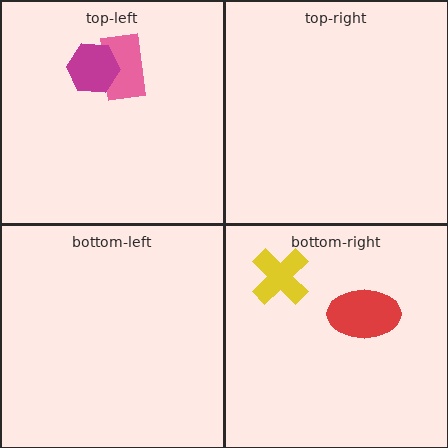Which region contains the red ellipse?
The bottom-right region.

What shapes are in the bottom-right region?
The yellow cross, the red ellipse.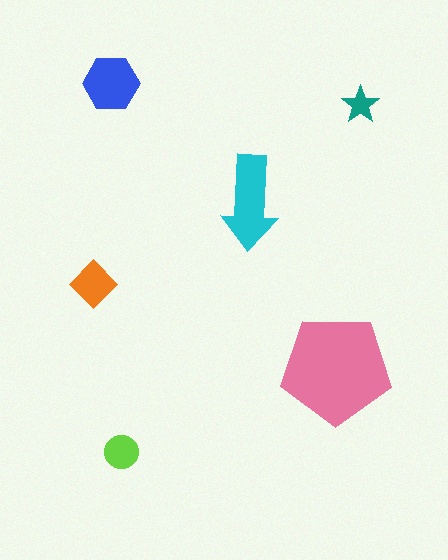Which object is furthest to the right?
The teal star is rightmost.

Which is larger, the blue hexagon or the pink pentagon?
The pink pentagon.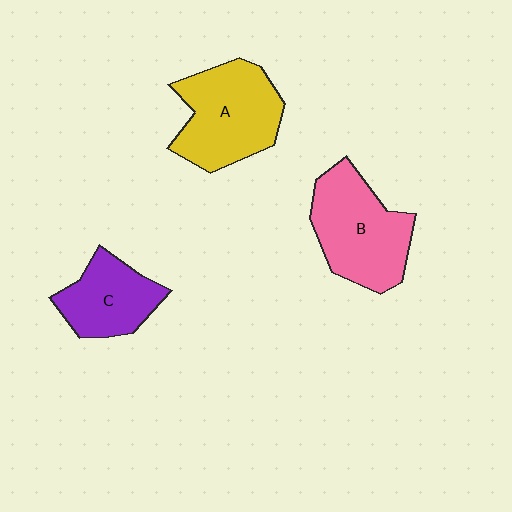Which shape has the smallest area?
Shape C (purple).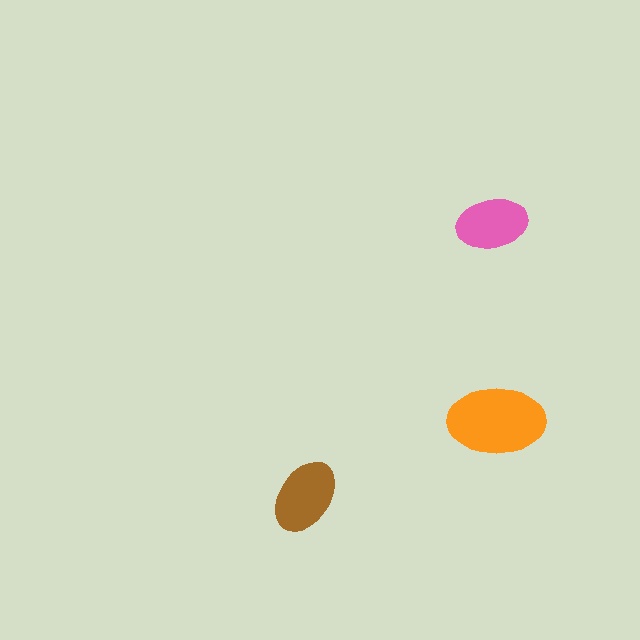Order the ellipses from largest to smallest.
the orange one, the brown one, the pink one.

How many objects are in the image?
There are 3 objects in the image.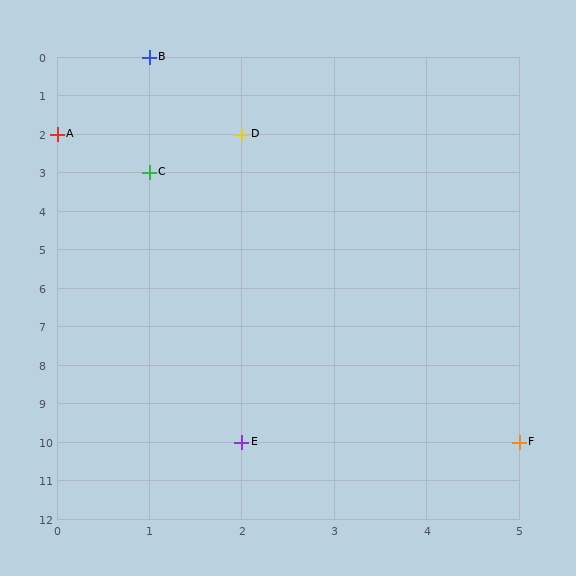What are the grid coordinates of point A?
Point A is at grid coordinates (0, 2).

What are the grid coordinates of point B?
Point B is at grid coordinates (1, 0).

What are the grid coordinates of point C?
Point C is at grid coordinates (1, 3).